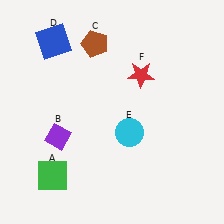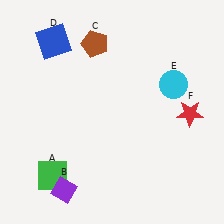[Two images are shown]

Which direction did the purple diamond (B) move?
The purple diamond (B) moved down.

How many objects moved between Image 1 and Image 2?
3 objects moved between the two images.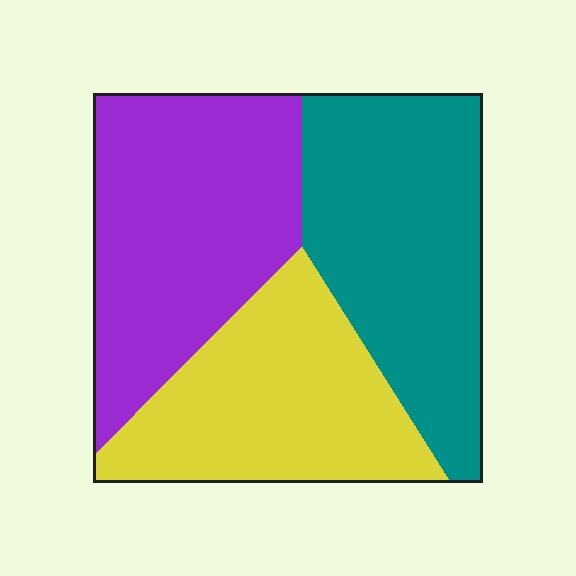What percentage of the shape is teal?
Teal covers around 35% of the shape.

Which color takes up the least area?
Yellow, at roughly 30%.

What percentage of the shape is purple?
Purple takes up about three eighths (3/8) of the shape.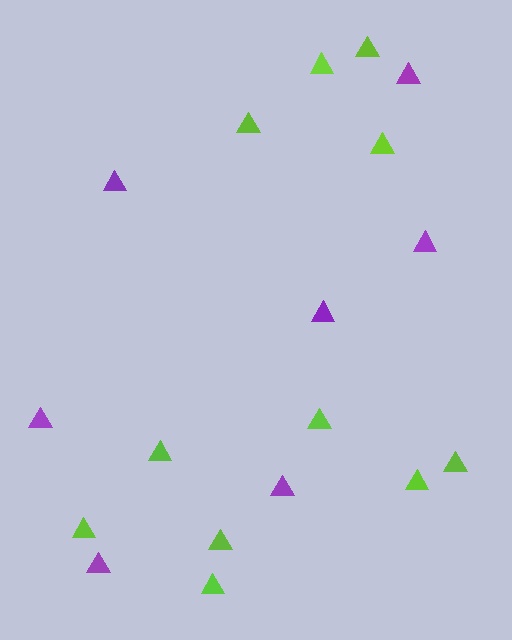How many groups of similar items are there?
There are 2 groups: one group of lime triangles (11) and one group of purple triangles (7).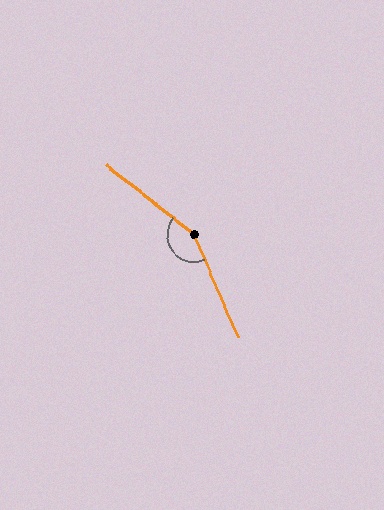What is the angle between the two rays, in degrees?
Approximately 151 degrees.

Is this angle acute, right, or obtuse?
It is obtuse.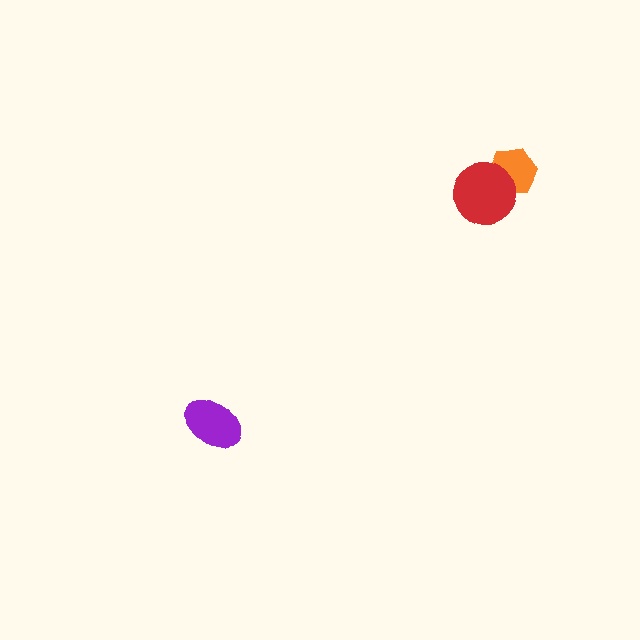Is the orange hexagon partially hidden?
Yes, it is partially covered by another shape.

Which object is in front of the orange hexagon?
The red circle is in front of the orange hexagon.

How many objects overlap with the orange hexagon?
1 object overlaps with the orange hexagon.